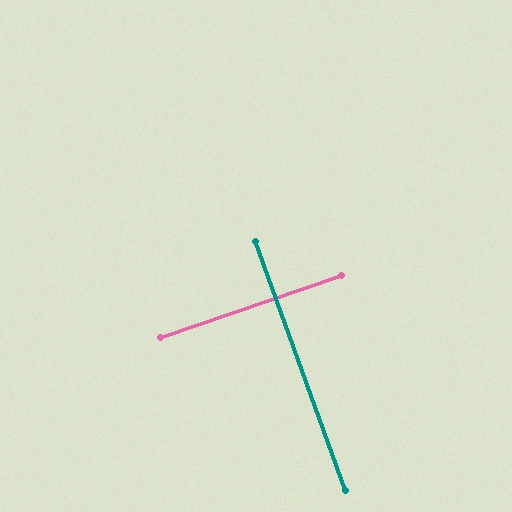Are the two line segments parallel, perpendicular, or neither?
Perpendicular — they meet at approximately 89°.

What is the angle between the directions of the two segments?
Approximately 89 degrees.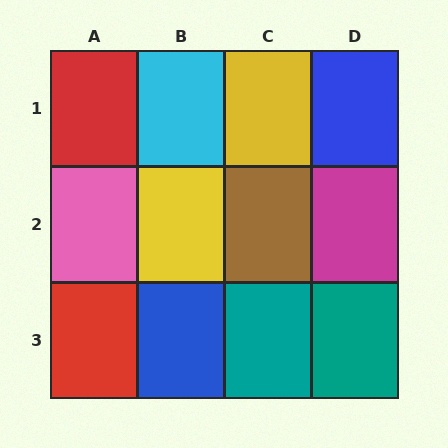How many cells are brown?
1 cell is brown.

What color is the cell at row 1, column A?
Red.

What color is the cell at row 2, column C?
Brown.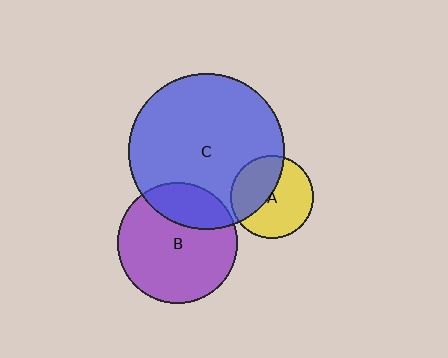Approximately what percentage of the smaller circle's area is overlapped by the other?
Approximately 25%.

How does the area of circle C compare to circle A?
Approximately 3.5 times.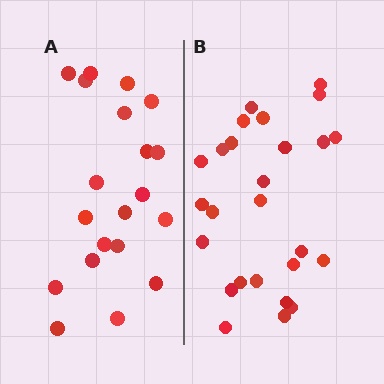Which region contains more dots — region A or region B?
Region B (the right region) has more dots.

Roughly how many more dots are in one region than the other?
Region B has about 6 more dots than region A.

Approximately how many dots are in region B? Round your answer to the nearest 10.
About 30 dots. (The exact count is 26, which rounds to 30.)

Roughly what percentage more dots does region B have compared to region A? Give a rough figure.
About 30% more.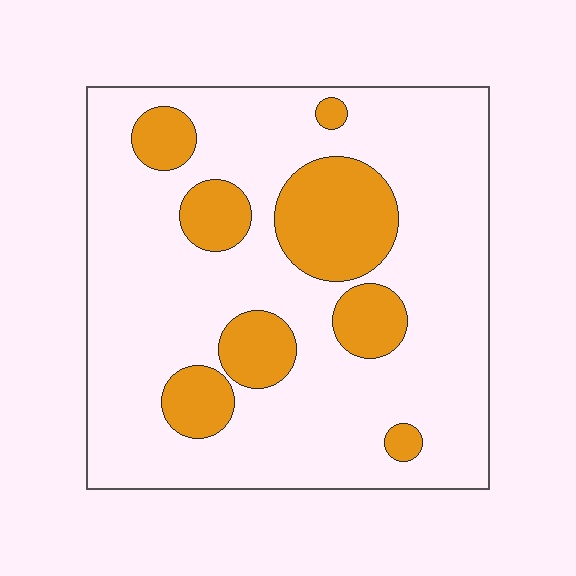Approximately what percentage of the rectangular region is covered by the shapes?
Approximately 20%.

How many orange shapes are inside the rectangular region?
8.